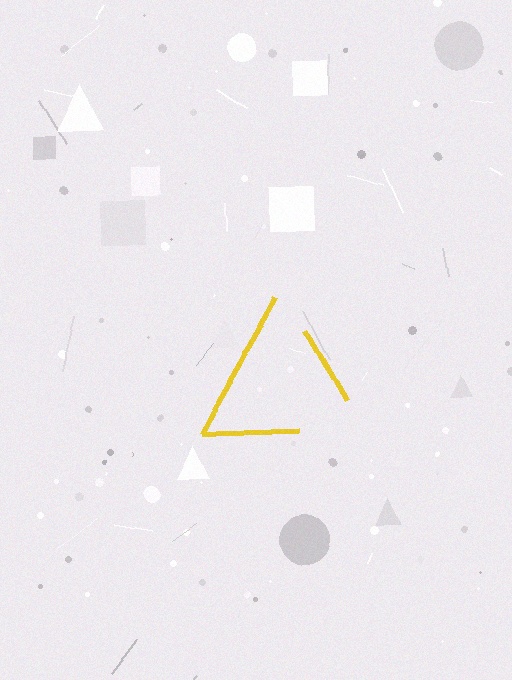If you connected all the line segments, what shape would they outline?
They would outline a triangle.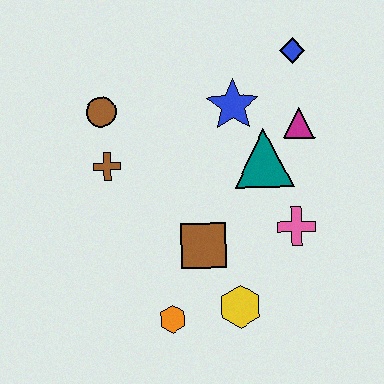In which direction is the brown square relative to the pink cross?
The brown square is to the left of the pink cross.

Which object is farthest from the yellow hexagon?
The blue diamond is farthest from the yellow hexagon.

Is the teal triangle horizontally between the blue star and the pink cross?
Yes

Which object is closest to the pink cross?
The teal triangle is closest to the pink cross.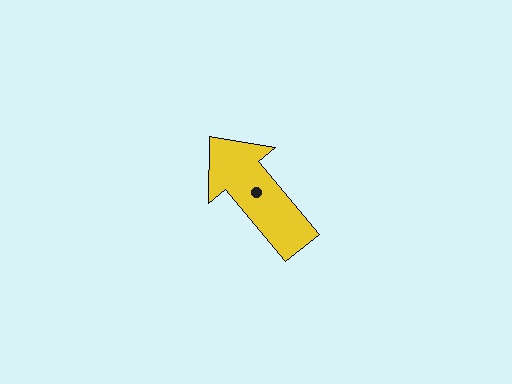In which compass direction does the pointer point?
Northwest.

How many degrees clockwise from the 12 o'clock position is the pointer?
Approximately 320 degrees.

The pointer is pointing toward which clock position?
Roughly 11 o'clock.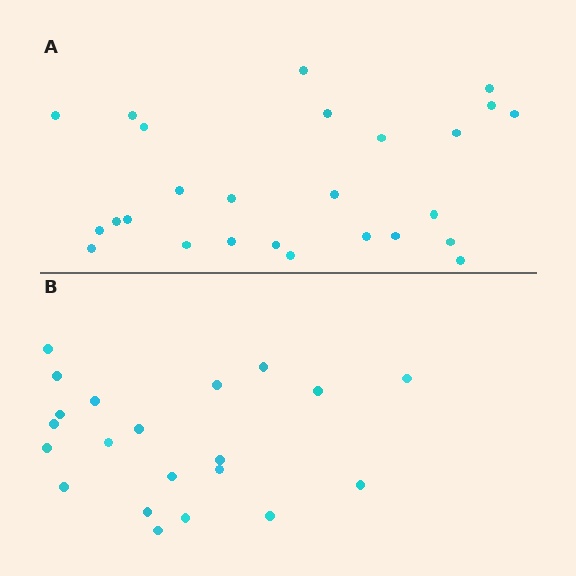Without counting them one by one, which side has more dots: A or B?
Region A (the top region) has more dots.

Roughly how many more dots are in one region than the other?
Region A has about 5 more dots than region B.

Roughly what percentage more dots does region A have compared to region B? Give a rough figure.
About 25% more.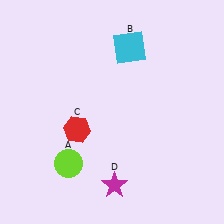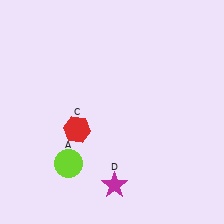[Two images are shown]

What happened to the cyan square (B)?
The cyan square (B) was removed in Image 2. It was in the top-right area of Image 1.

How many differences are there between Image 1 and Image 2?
There is 1 difference between the two images.